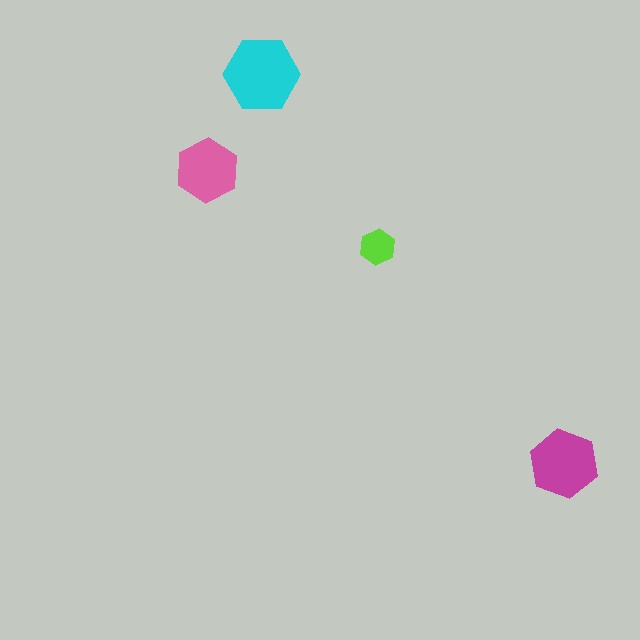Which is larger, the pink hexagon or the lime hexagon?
The pink one.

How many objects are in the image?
There are 4 objects in the image.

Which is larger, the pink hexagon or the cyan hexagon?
The cyan one.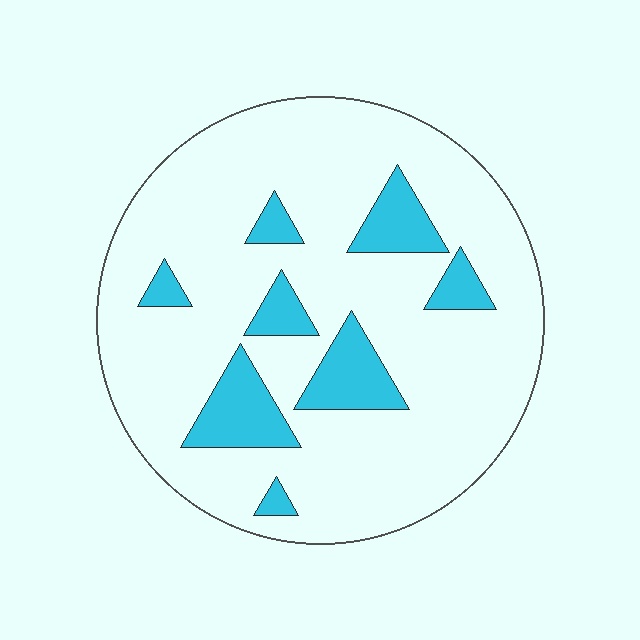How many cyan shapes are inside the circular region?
8.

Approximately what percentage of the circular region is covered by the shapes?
Approximately 15%.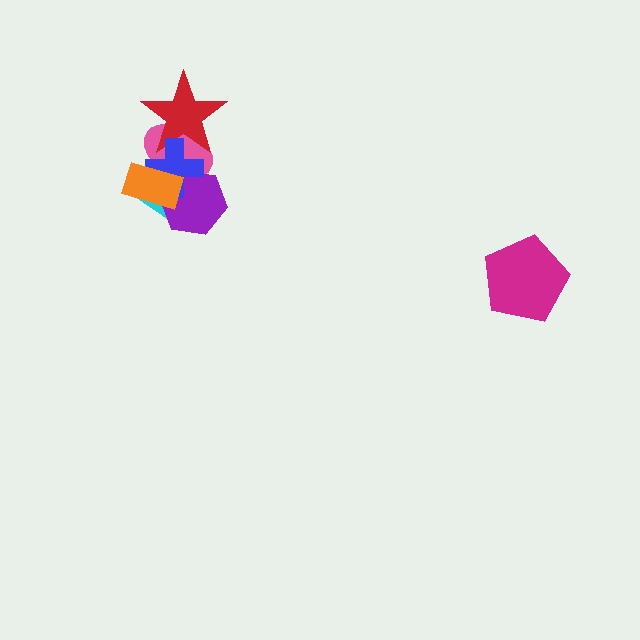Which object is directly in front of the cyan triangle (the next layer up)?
The purple hexagon is directly in front of the cyan triangle.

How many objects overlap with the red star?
2 objects overlap with the red star.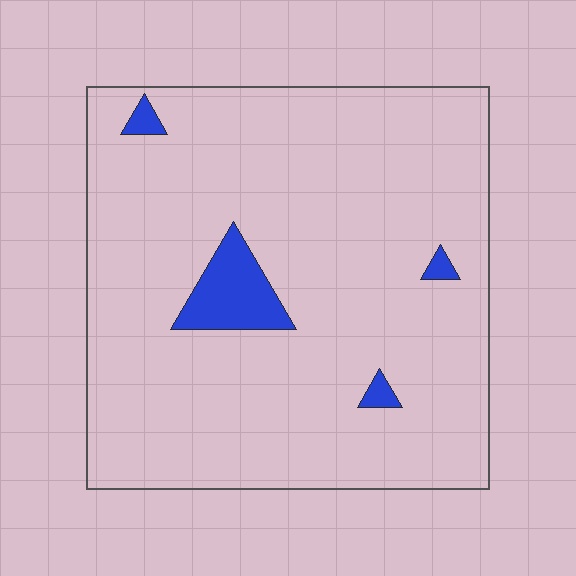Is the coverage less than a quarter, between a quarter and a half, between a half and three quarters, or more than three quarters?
Less than a quarter.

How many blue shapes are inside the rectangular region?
4.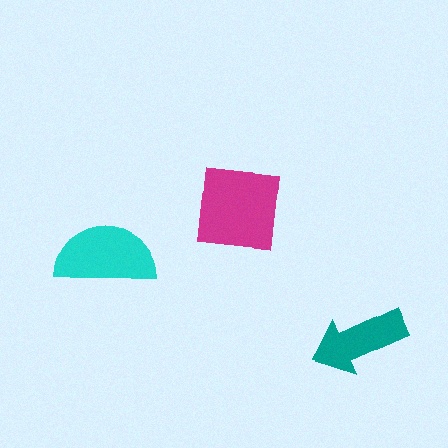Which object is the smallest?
The teal arrow.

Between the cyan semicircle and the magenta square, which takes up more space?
The magenta square.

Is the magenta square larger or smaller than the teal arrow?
Larger.